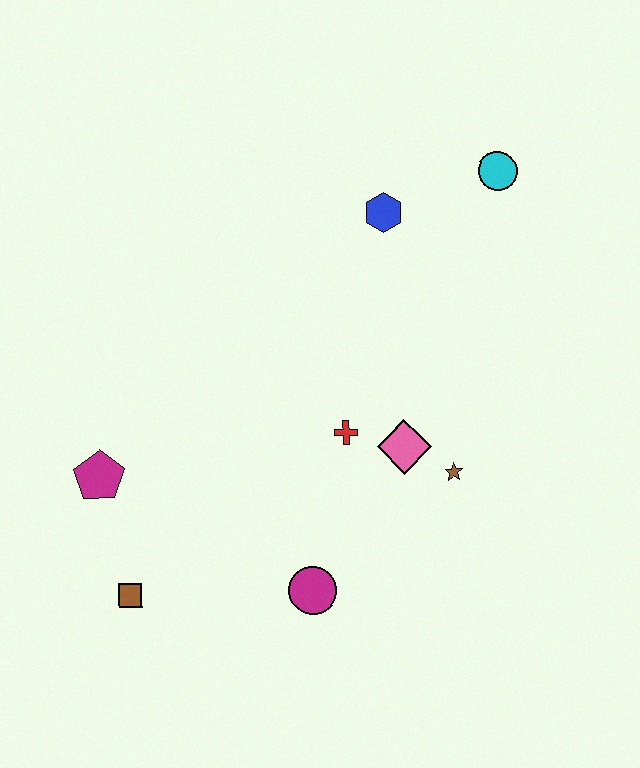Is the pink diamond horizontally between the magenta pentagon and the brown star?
Yes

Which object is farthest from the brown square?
The cyan circle is farthest from the brown square.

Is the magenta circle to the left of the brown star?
Yes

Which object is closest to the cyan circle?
The blue hexagon is closest to the cyan circle.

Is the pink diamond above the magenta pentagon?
Yes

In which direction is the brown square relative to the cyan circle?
The brown square is below the cyan circle.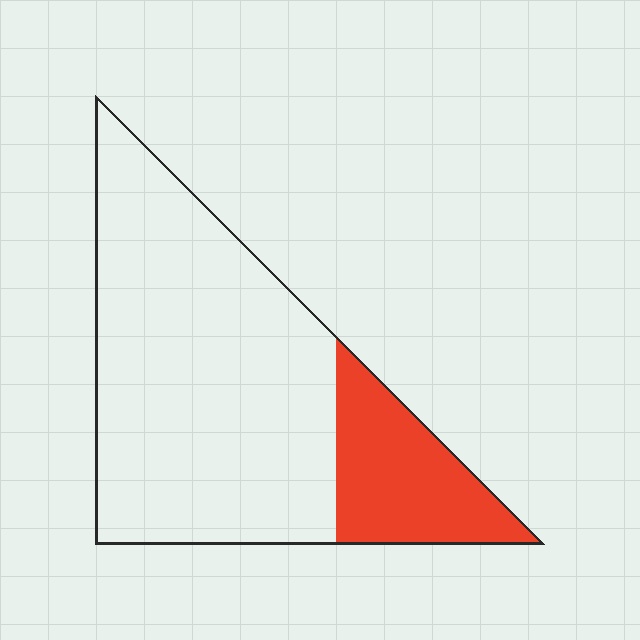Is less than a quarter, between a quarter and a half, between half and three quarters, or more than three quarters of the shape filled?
Less than a quarter.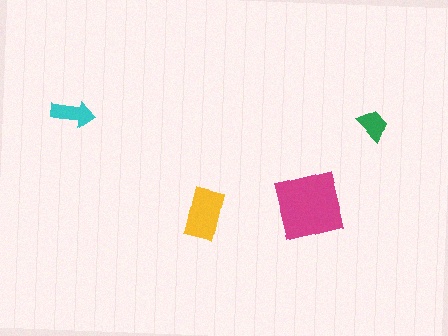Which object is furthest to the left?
The cyan arrow is leftmost.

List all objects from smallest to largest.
The green trapezoid, the cyan arrow, the yellow rectangle, the magenta square.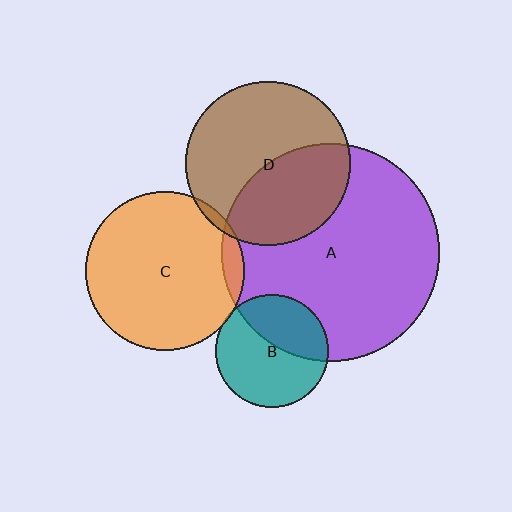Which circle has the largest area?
Circle A (purple).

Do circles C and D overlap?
Yes.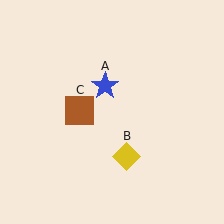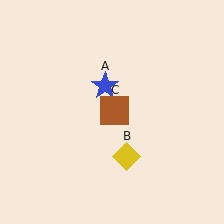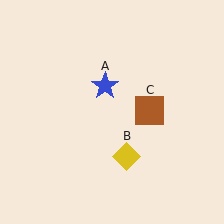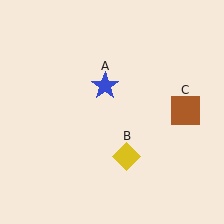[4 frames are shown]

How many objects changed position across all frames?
1 object changed position: brown square (object C).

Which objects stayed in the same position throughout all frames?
Blue star (object A) and yellow diamond (object B) remained stationary.